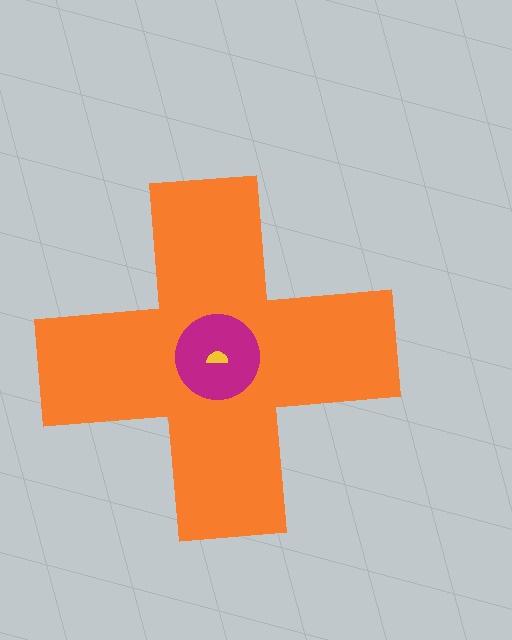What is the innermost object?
The yellow semicircle.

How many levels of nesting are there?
3.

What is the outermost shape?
The orange cross.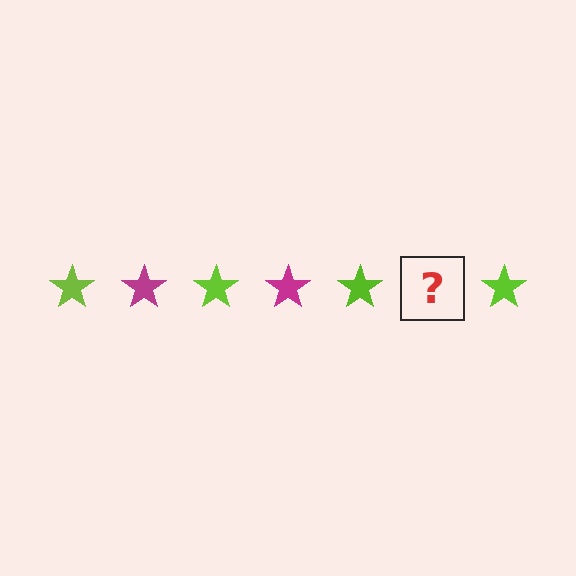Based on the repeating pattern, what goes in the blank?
The blank should be a magenta star.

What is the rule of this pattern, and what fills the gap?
The rule is that the pattern cycles through lime, magenta stars. The gap should be filled with a magenta star.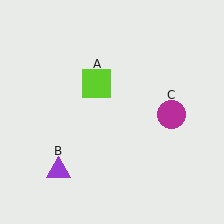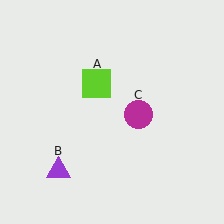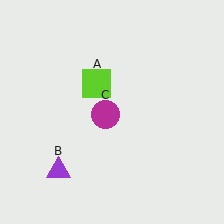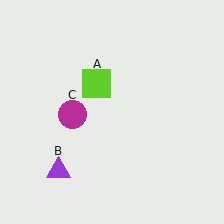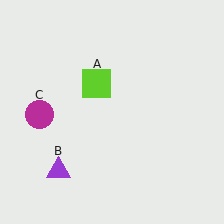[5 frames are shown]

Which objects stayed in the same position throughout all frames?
Lime square (object A) and purple triangle (object B) remained stationary.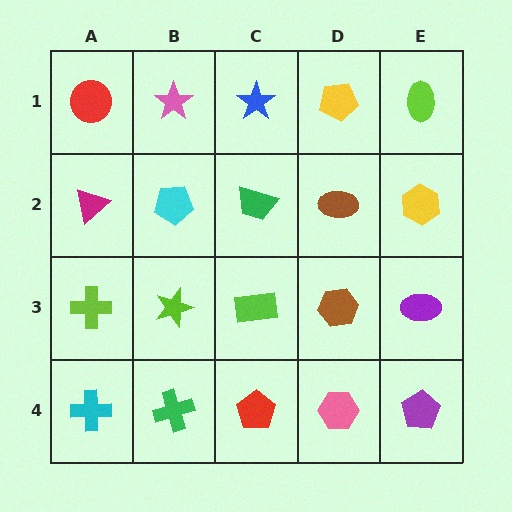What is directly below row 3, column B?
A green cross.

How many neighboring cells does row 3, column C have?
4.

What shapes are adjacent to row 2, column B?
A pink star (row 1, column B), a lime star (row 3, column B), a magenta triangle (row 2, column A), a green trapezoid (row 2, column C).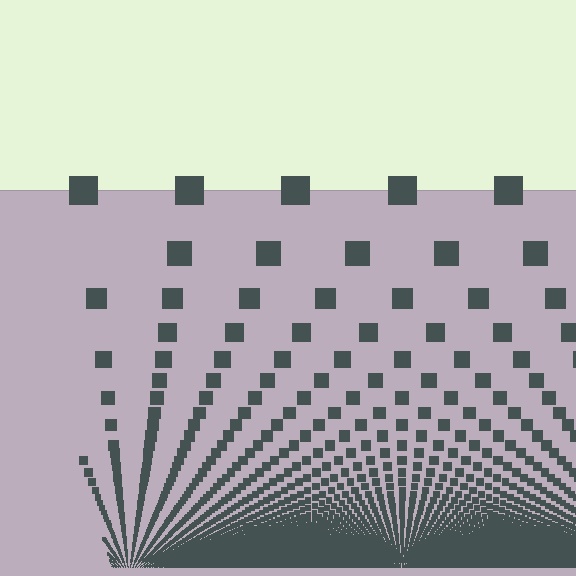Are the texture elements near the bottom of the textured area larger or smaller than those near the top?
Smaller. The gradient is inverted — elements near the bottom are smaller and denser.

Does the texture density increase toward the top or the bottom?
Density increases toward the bottom.